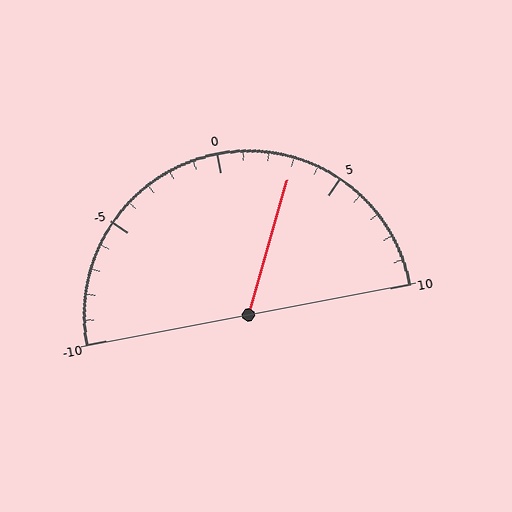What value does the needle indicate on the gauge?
The needle indicates approximately 3.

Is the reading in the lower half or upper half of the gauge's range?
The reading is in the upper half of the range (-10 to 10).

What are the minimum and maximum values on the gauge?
The gauge ranges from -10 to 10.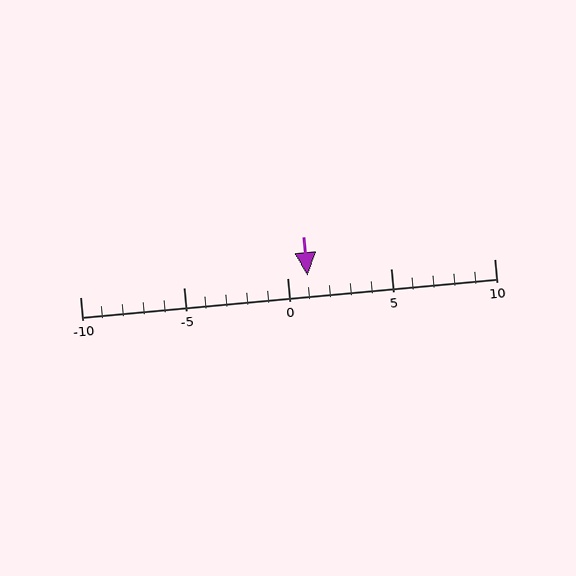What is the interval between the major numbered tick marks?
The major tick marks are spaced 5 units apart.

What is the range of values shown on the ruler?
The ruler shows values from -10 to 10.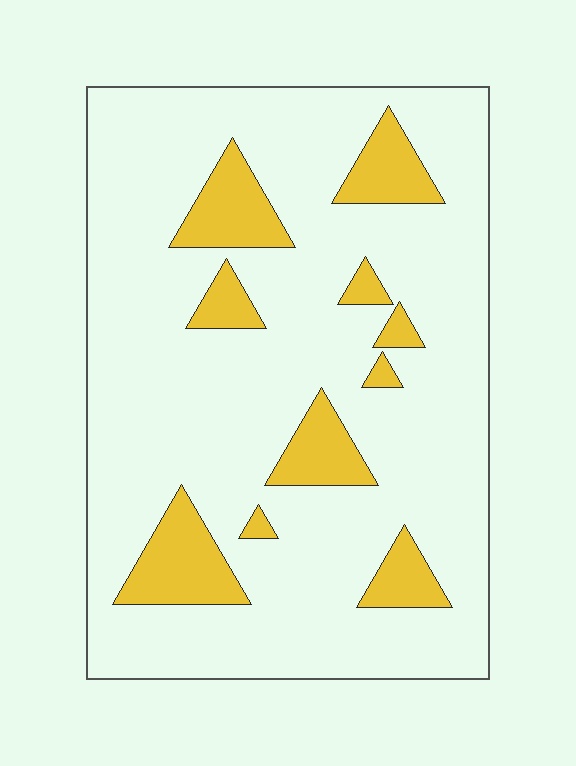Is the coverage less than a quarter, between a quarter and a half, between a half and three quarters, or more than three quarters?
Less than a quarter.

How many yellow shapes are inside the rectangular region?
10.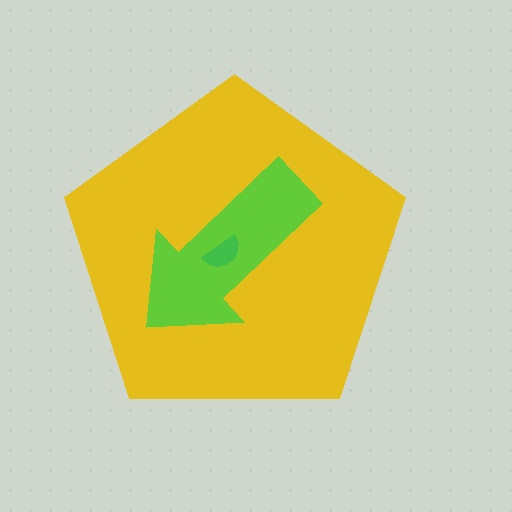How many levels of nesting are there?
3.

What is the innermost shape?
The green semicircle.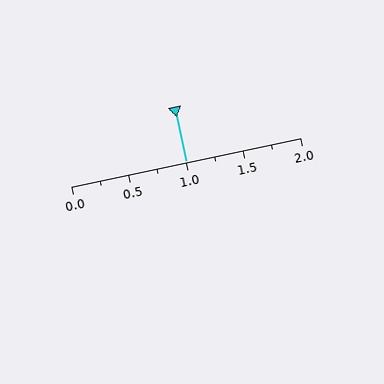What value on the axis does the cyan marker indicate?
The marker indicates approximately 1.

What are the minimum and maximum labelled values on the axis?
The axis runs from 0.0 to 2.0.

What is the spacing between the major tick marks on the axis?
The major ticks are spaced 0.5 apart.